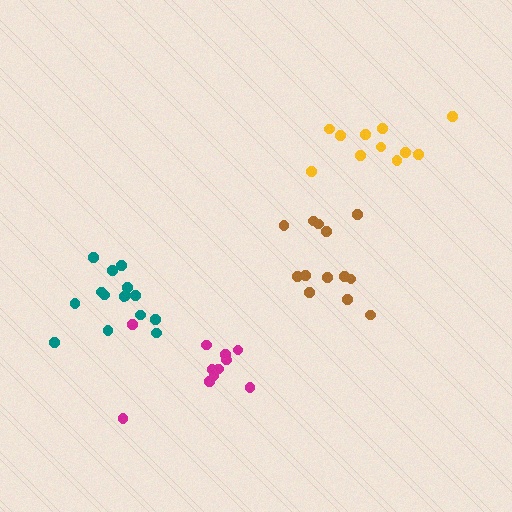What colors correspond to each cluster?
The clusters are colored: teal, brown, magenta, yellow.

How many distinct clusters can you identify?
There are 4 distinct clusters.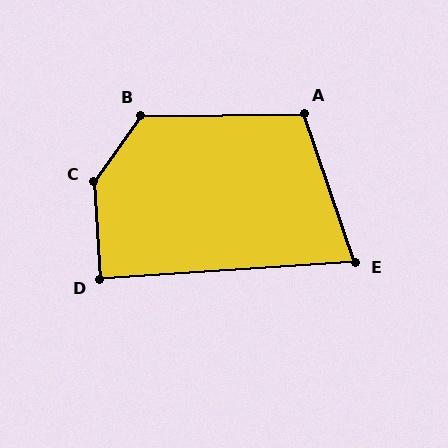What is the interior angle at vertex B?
Approximately 126 degrees (obtuse).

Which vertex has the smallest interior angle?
E, at approximately 75 degrees.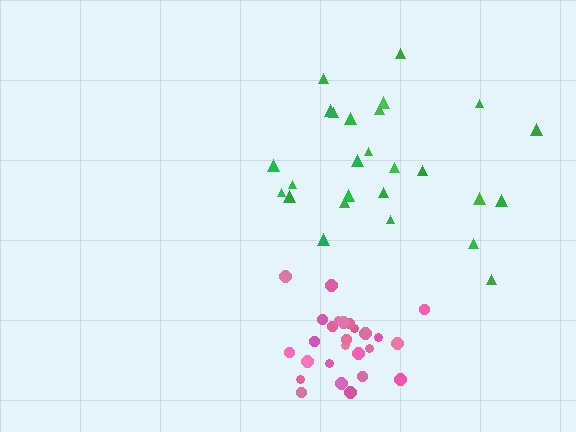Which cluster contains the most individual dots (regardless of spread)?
Pink (26).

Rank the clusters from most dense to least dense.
pink, green.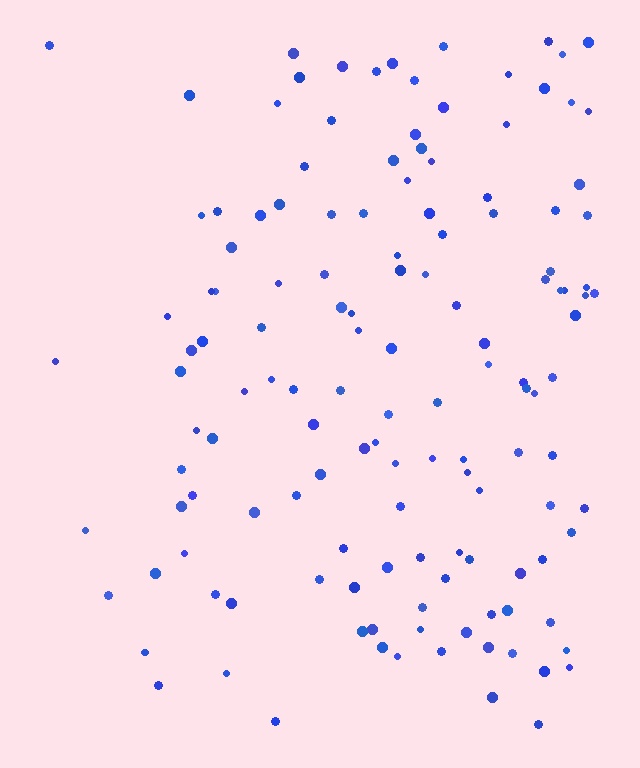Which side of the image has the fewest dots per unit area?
The left.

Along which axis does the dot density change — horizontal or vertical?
Horizontal.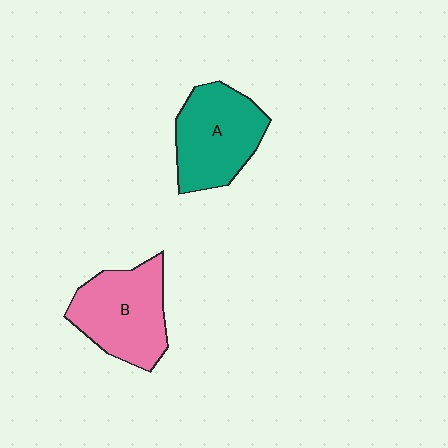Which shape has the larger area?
Shape B (pink).